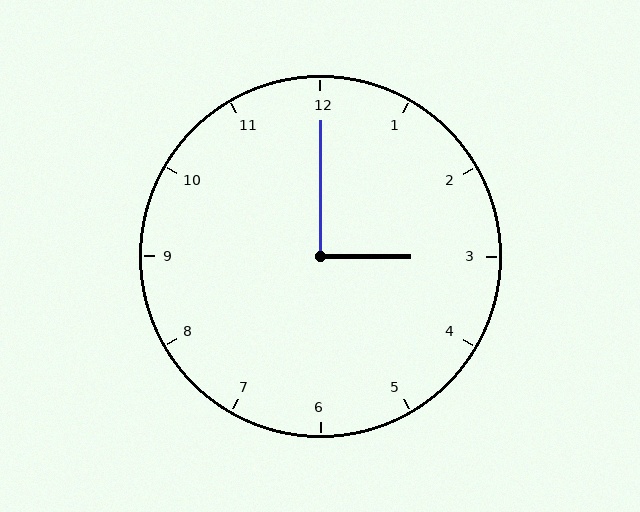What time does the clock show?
3:00.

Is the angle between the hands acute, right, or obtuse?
It is right.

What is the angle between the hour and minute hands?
Approximately 90 degrees.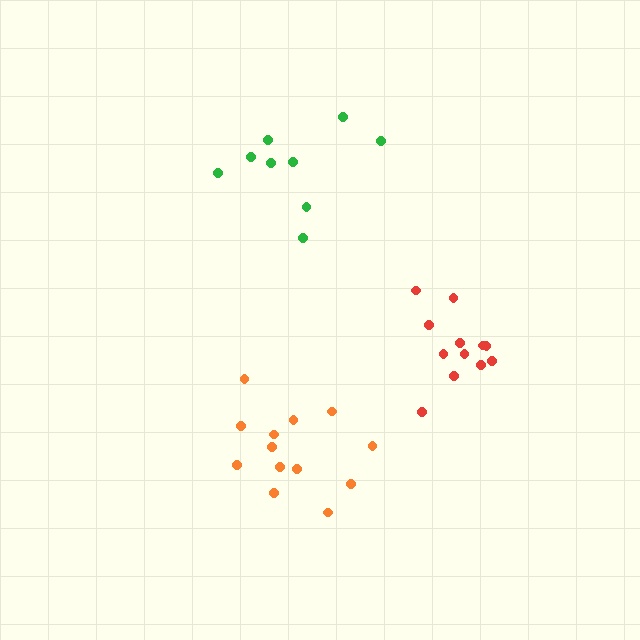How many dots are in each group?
Group 1: 9 dots, Group 2: 13 dots, Group 3: 12 dots (34 total).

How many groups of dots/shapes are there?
There are 3 groups.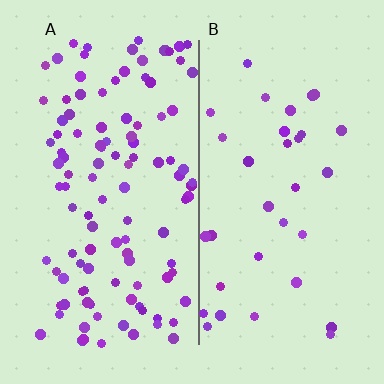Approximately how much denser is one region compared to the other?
Approximately 3.3× — region A over region B.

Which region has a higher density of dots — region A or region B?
A (the left).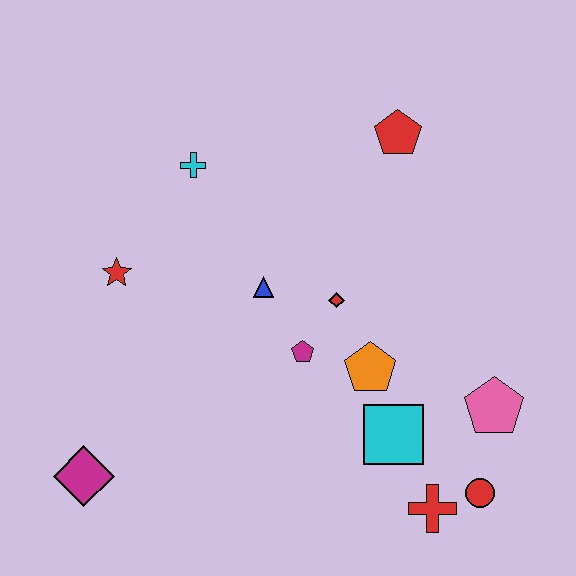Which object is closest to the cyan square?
The orange pentagon is closest to the cyan square.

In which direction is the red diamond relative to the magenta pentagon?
The red diamond is above the magenta pentagon.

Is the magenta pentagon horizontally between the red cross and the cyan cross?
Yes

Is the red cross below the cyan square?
Yes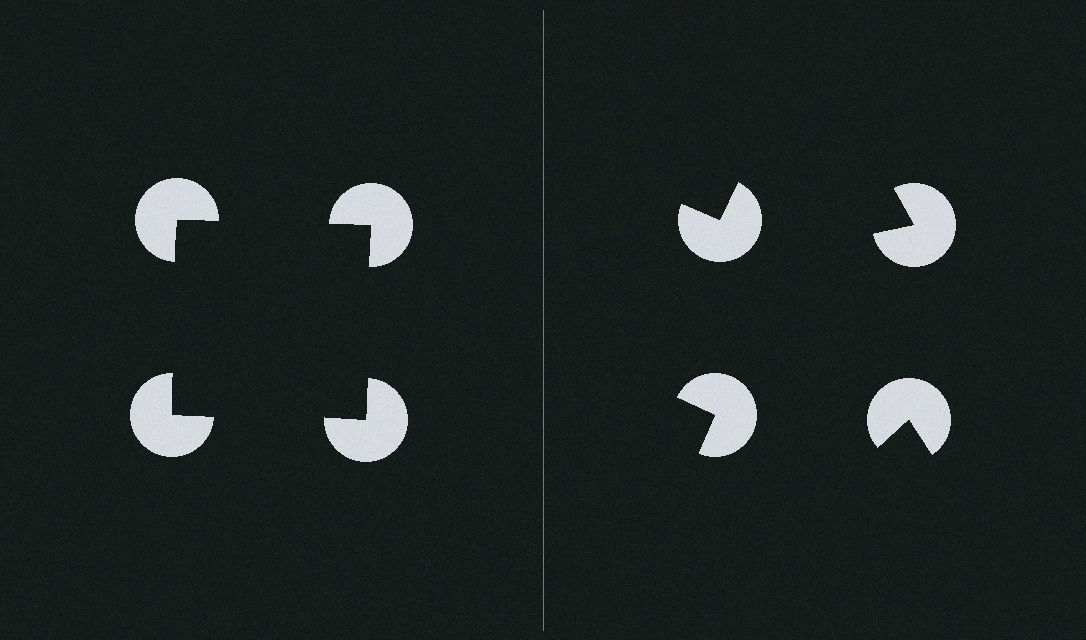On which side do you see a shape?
An illusory square appears on the left side. On the right side the wedge cuts are rotated, so no coherent shape forms.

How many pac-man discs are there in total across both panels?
8 — 4 on each side.